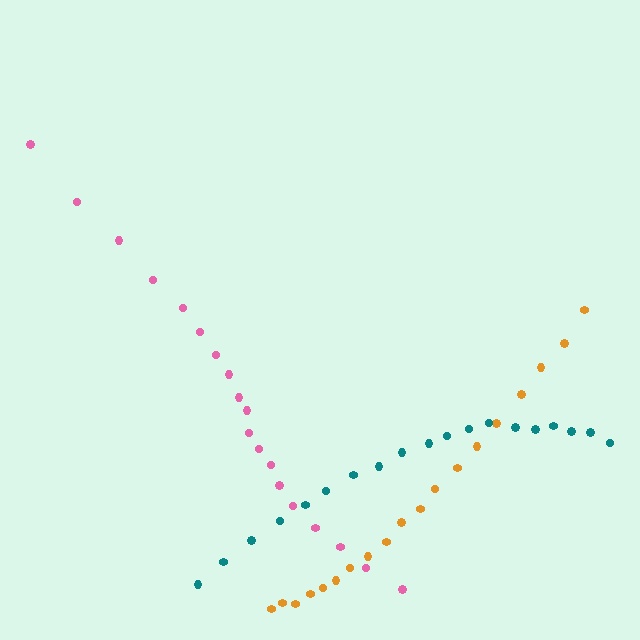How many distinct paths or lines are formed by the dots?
There are 3 distinct paths.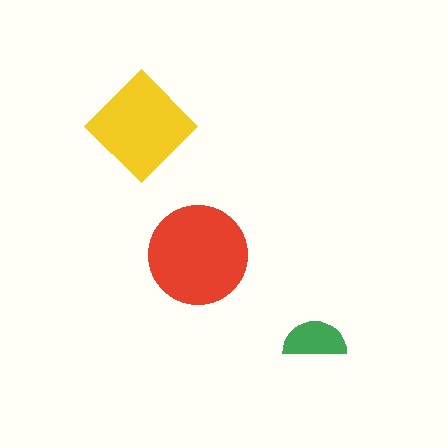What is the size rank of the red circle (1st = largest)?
1st.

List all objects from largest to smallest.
The red circle, the yellow diamond, the green semicircle.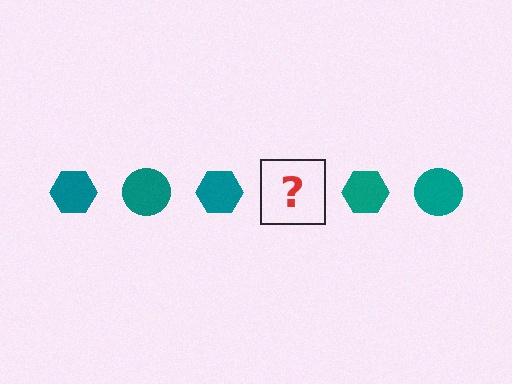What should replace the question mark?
The question mark should be replaced with a teal circle.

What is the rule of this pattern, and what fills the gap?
The rule is that the pattern cycles through hexagon, circle shapes in teal. The gap should be filled with a teal circle.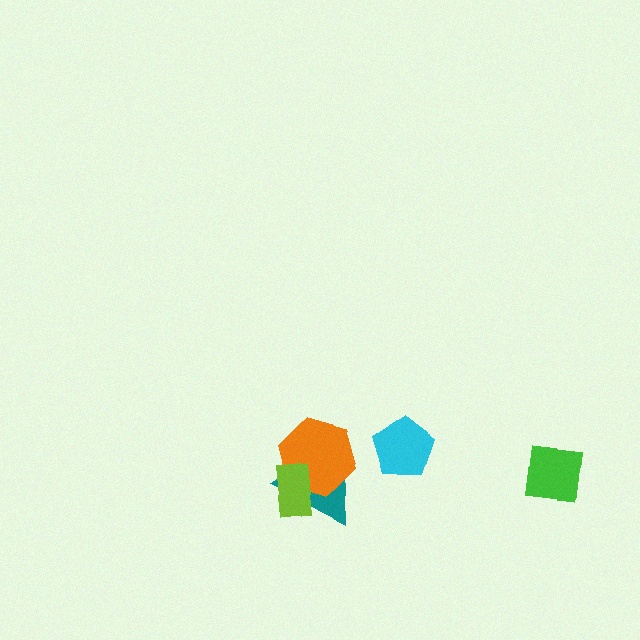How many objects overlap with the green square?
0 objects overlap with the green square.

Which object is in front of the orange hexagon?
The lime rectangle is in front of the orange hexagon.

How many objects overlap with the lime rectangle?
2 objects overlap with the lime rectangle.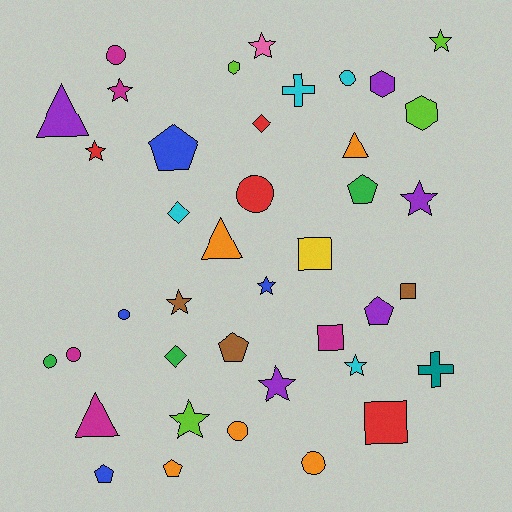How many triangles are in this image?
There are 4 triangles.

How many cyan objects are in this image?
There are 4 cyan objects.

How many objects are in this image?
There are 40 objects.